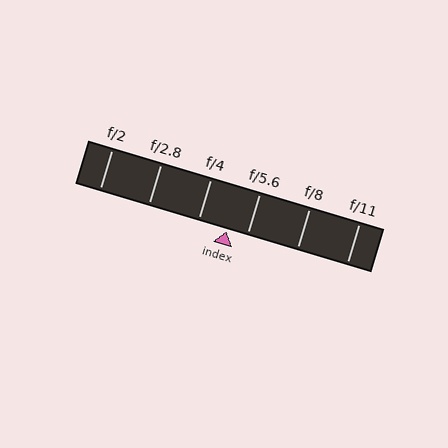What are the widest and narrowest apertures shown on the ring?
The widest aperture shown is f/2 and the narrowest is f/11.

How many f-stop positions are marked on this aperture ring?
There are 6 f-stop positions marked.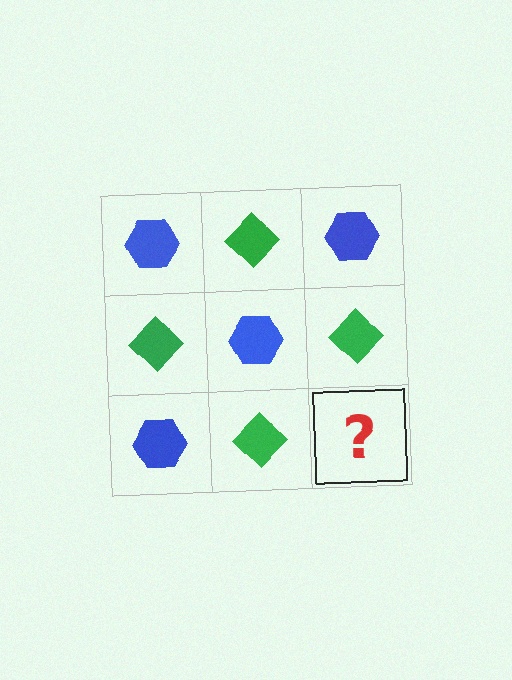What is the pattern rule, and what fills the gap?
The rule is that it alternates blue hexagon and green diamond in a checkerboard pattern. The gap should be filled with a blue hexagon.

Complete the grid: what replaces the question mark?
The question mark should be replaced with a blue hexagon.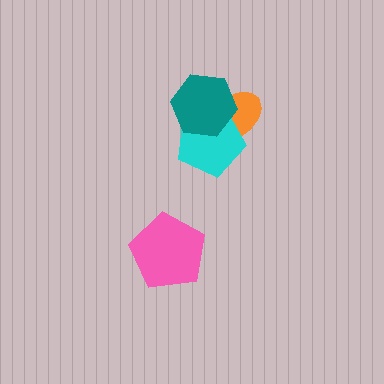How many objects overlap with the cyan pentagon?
2 objects overlap with the cyan pentagon.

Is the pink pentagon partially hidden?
No, no other shape covers it.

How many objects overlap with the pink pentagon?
0 objects overlap with the pink pentagon.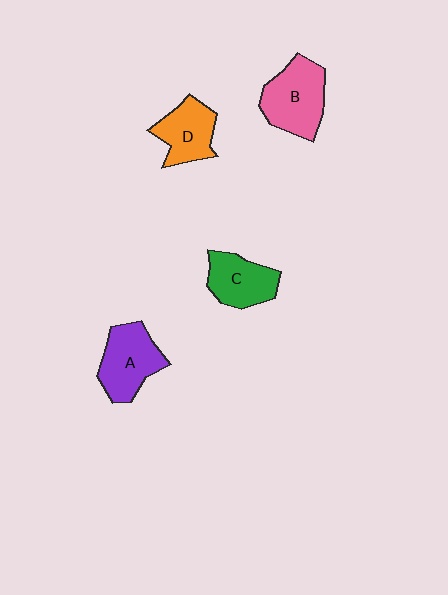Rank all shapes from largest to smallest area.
From largest to smallest: B (pink), A (purple), C (green), D (orange).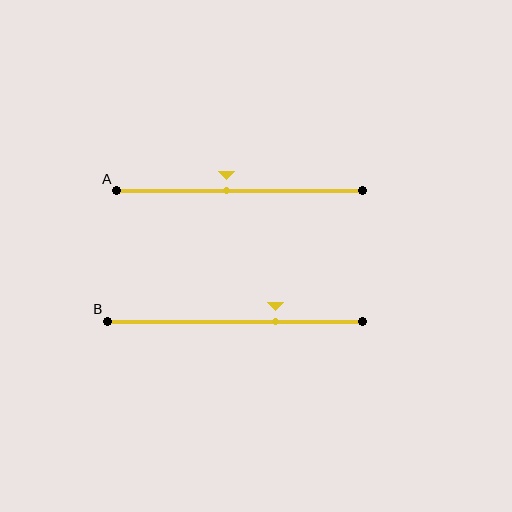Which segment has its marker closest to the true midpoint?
Segment A has its marker closest to the true midpoint.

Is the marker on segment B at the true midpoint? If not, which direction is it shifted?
No, the marker on segment B is shifted to the right by about 16% of the segment length.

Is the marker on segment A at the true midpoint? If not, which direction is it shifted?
No, the marker on segment A is shifted to the left by about 5% of the segment length.